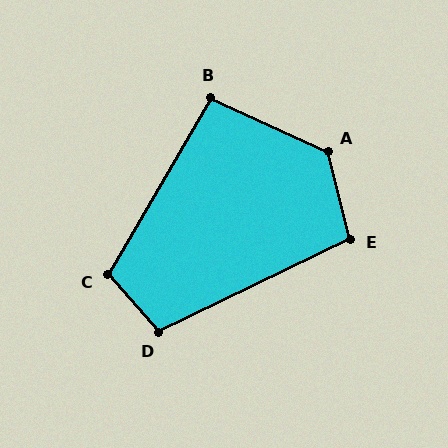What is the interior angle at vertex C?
Approximately 109 degrees (obtuse).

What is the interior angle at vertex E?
Approximately 102 degrees (obtuse).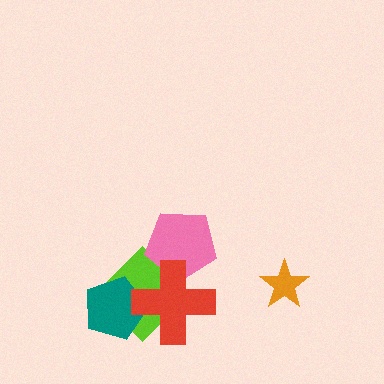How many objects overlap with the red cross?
3 objects overlap with the red cross.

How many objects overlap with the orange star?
0 objects overlap with the orange star.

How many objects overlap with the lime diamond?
3 objects overlap with the lime diamond.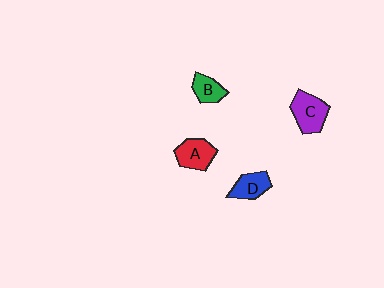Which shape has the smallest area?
Shape B (green).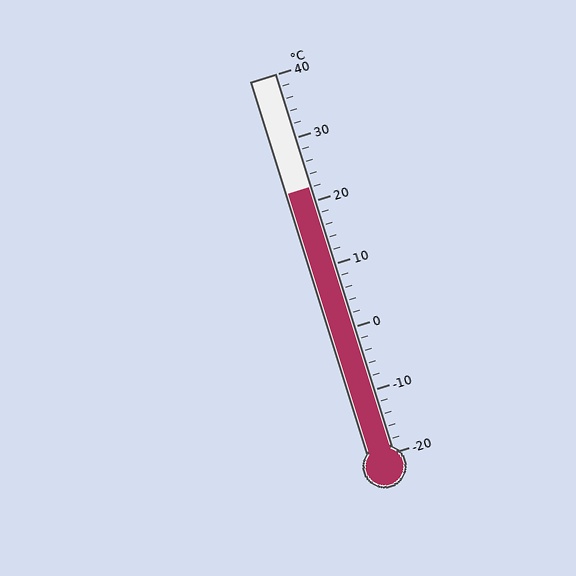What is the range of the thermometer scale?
The thermometer scale ranges from -20°C to 40°C.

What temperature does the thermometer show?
The thermometer shows approximately 22°C.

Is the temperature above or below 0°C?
The temperature is above 0°C.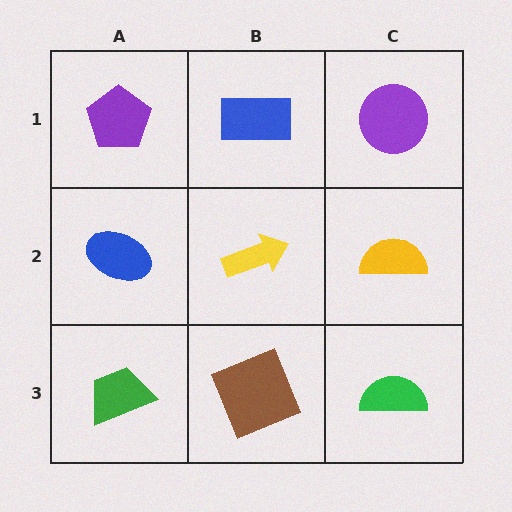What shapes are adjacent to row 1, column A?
A blue ellipse (row 2, column A), a blue rectangle (row 1, column B).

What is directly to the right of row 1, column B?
A purple circle.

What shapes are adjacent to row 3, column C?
A yellow semicircle (row 2, column C), a brown square (row 3, column B).